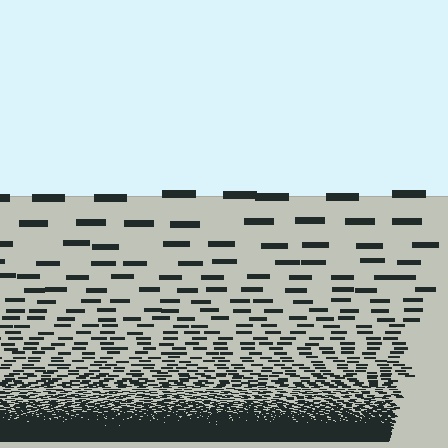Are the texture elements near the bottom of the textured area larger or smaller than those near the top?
Smaller. The gradient is inverted — elements near the bottom are smaller and denser.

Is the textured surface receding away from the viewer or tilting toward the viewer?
The surface appears to tilt toward the viewer. Texture elements get larger and sparser toward the top.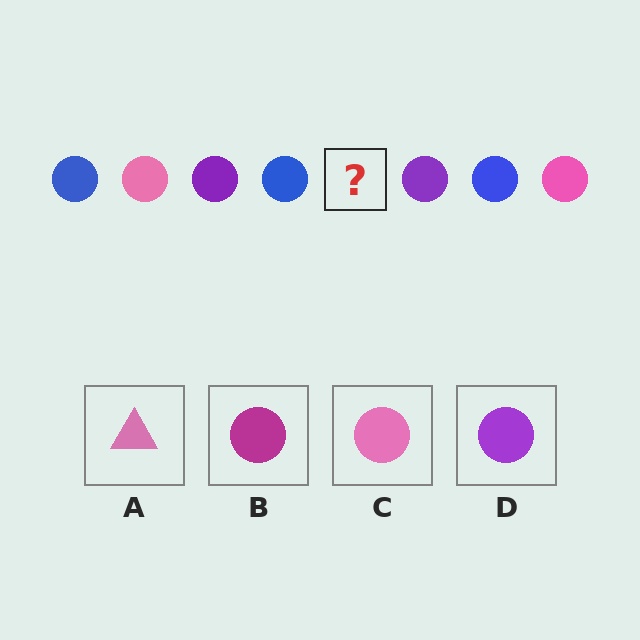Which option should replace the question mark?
Option C.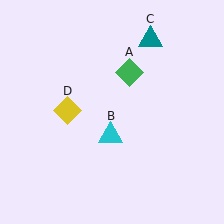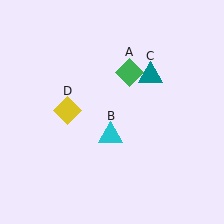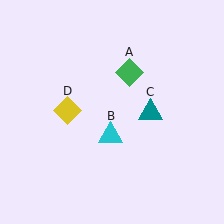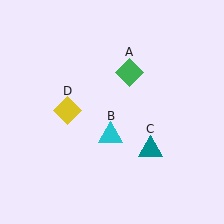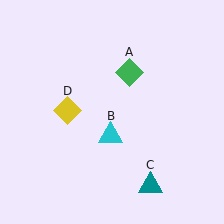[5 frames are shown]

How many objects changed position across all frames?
1 object changed position: teal triangle (object C).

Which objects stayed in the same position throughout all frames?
Green diamond (object A) and cyan triangle (object B) and yellow diamond (object D) remained stationary.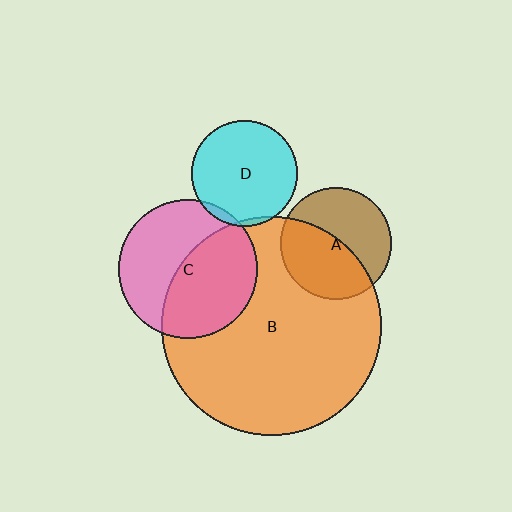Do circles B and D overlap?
Yes.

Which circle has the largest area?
Circle B (orange).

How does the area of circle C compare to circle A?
Approximately 1.6 times.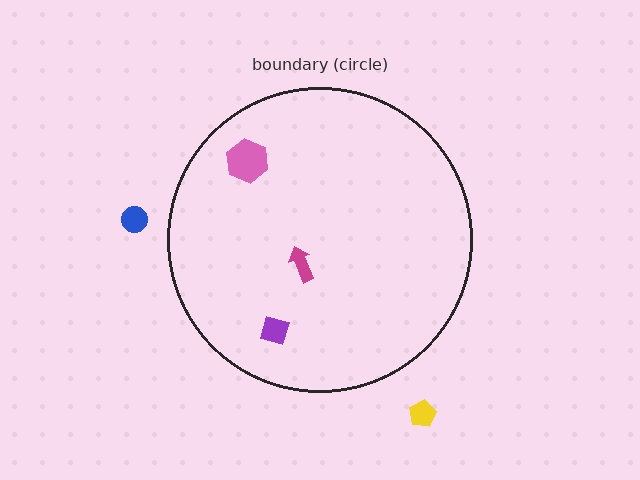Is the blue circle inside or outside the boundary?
Outside.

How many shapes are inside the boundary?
3 inside, 2 outside.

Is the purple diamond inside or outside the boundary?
Inside.